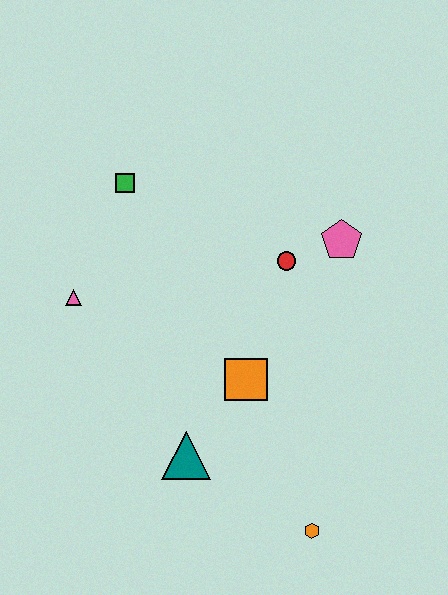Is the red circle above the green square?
No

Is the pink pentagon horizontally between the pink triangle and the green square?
No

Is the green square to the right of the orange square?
No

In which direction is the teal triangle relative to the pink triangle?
The teal triangle is below the pink triangle.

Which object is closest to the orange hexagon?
The teal triangle is closest to the orange hexagon.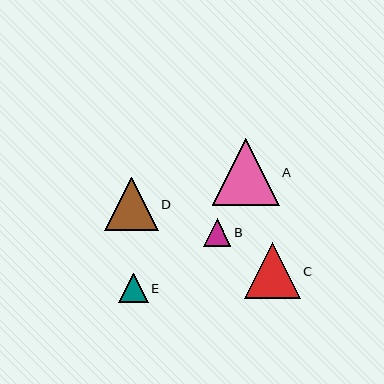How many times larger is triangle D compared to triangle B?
Triangle D is approximately 1.9 times the size of triangle B.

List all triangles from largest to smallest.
From largest to smallest: A, C, D, E, B.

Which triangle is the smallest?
Triangle B is the smallest with a size of approximately 28 pixels.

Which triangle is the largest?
Triangle A is the largest with a size of approximately 67 pixels.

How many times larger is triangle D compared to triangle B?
Triangle D is approximately 1.9 times the size of triangle B.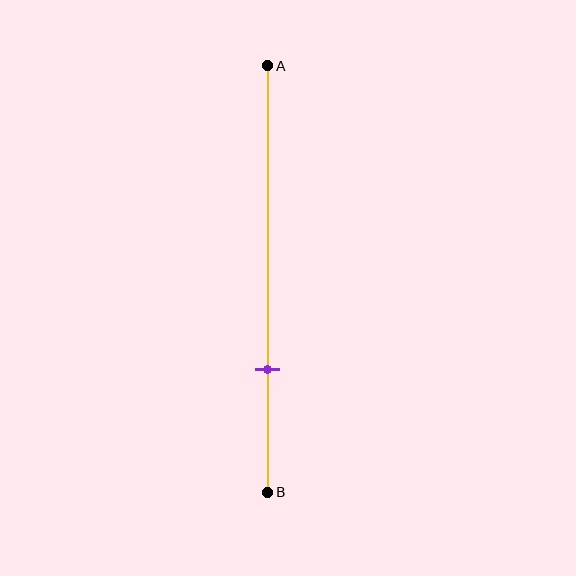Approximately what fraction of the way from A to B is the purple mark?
The purple mark is approximately 70% of the way from A to B.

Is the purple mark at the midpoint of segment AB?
No, the mark is at about 70% from A, not at the 50% midpoint.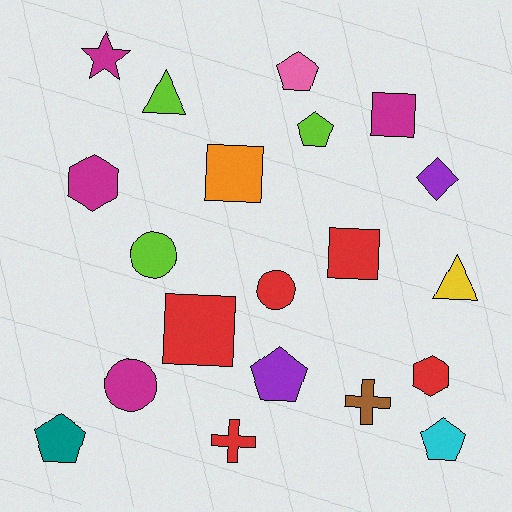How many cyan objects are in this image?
There is 1 cyan object.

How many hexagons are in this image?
There are 2 hexagons.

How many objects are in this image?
There are 20 objects.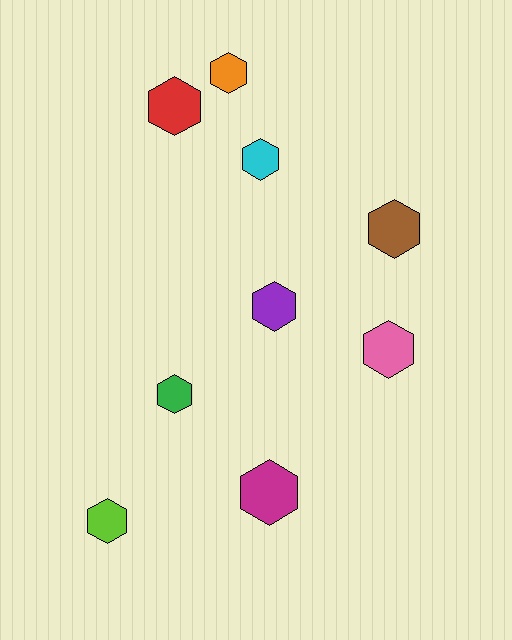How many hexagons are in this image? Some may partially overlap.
There are 9 hexagons.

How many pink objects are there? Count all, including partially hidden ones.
There is 1 pink object.